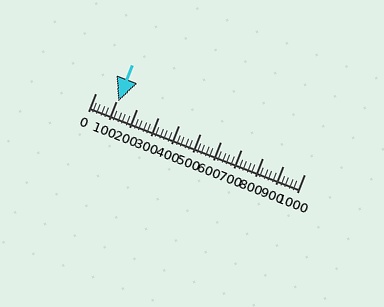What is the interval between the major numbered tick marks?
The major tick marks are spaced 100 units apart.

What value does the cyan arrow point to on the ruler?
The cyan arrow points to approximately 108.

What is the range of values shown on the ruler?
The ruler shows values from 0 to 1000.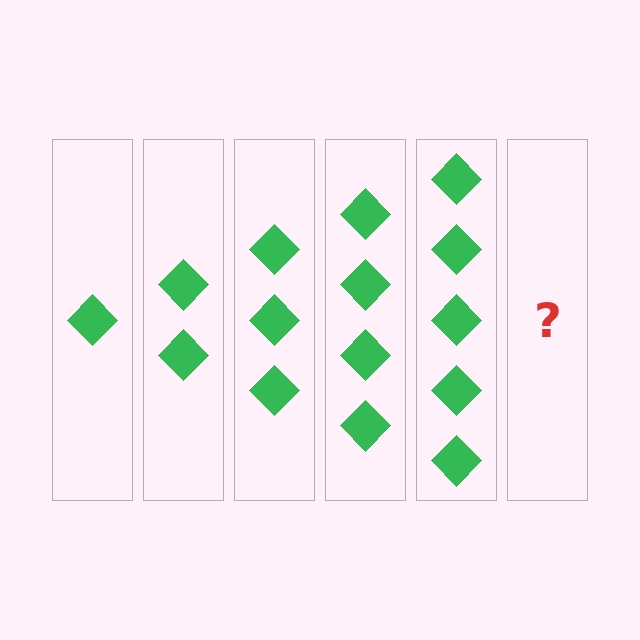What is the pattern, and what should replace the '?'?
The pattern is that each step adds one more diamond. The '?' should be 6 diamonds.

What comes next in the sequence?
The next element should be 6 diamonds.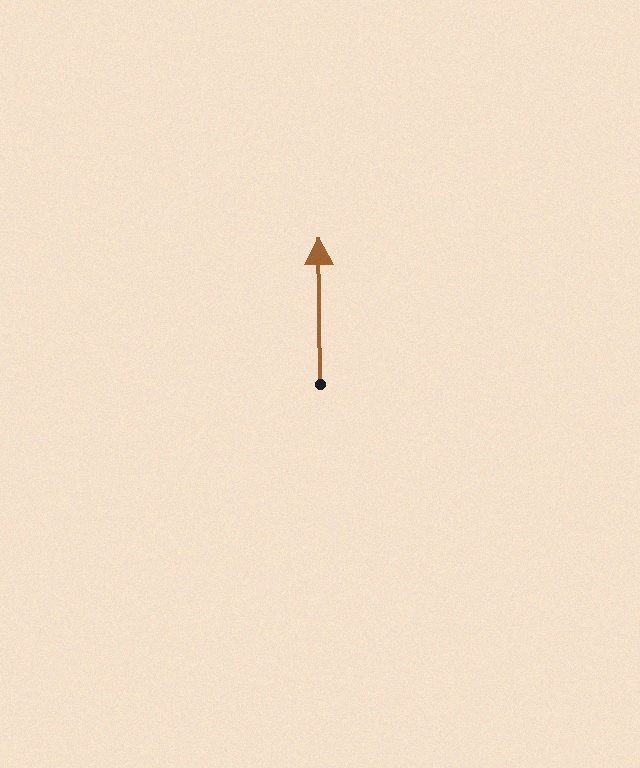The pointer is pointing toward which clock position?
Roughly 12 o'clock.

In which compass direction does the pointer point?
North.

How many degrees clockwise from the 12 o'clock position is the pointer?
Approximately 360 degrees.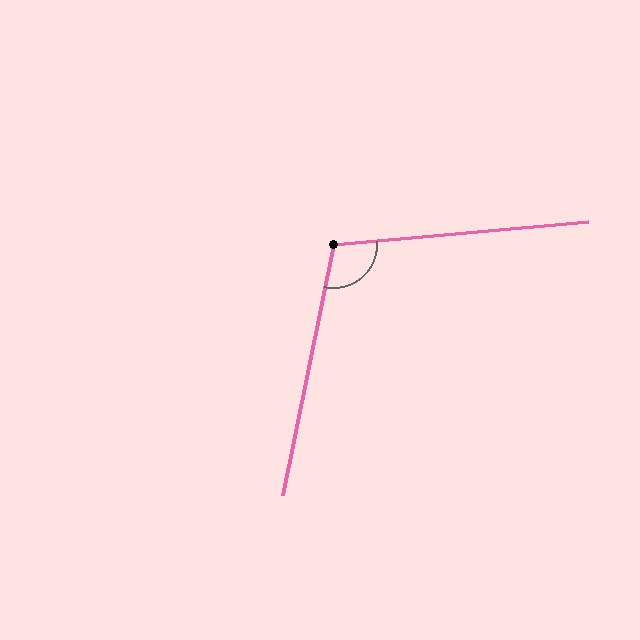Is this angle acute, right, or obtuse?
It is obtuse.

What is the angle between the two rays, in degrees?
Approximately 107 degrees.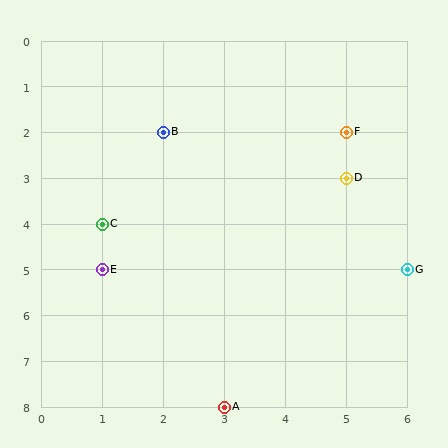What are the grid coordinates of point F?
Point F is at grid coordinates (5, 2).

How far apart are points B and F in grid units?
Points B and F are 3 columns apart.